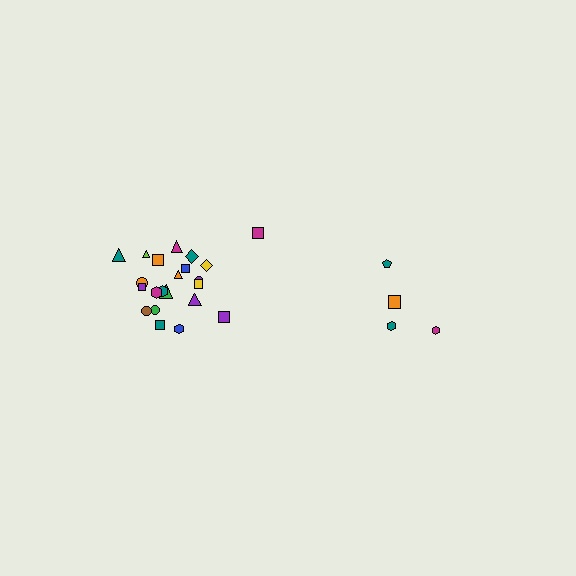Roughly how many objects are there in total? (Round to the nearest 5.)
Roughly 25 objects in total.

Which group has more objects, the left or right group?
The left group.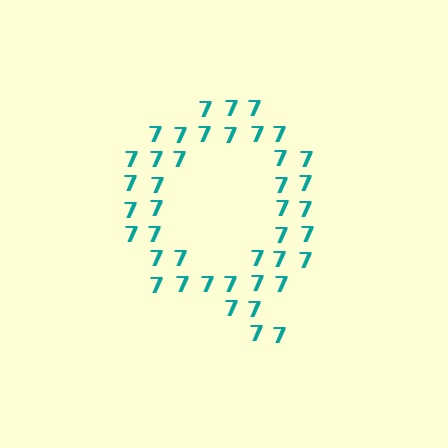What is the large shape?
The large shape is the letter Q.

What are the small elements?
The small elements are digit 7's.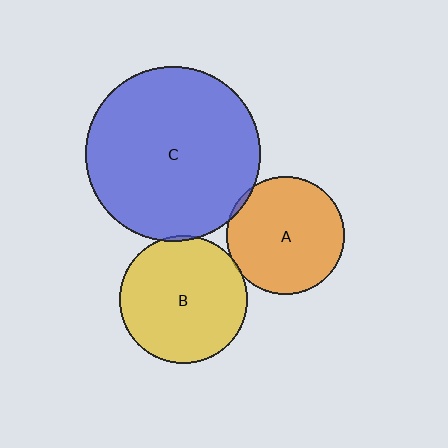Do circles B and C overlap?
Yes.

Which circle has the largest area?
Circle C (blue).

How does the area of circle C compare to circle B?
Approximately 1.9 times.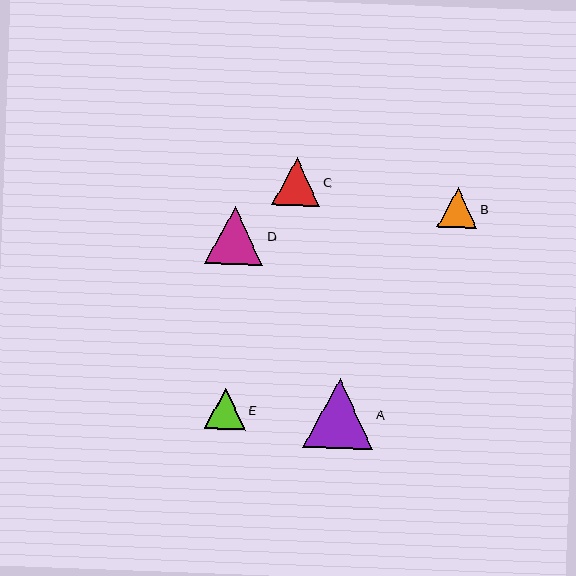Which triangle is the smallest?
Triangle B is the smallest with a size of approximately 40 pixels.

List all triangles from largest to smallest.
From largest to smallest: A, D, C, E, B.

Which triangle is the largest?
Triangle A is the largest with a size of approximately 70 pixels.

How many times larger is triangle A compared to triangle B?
Triangle A is approximately 1.7 times the size of triangle B.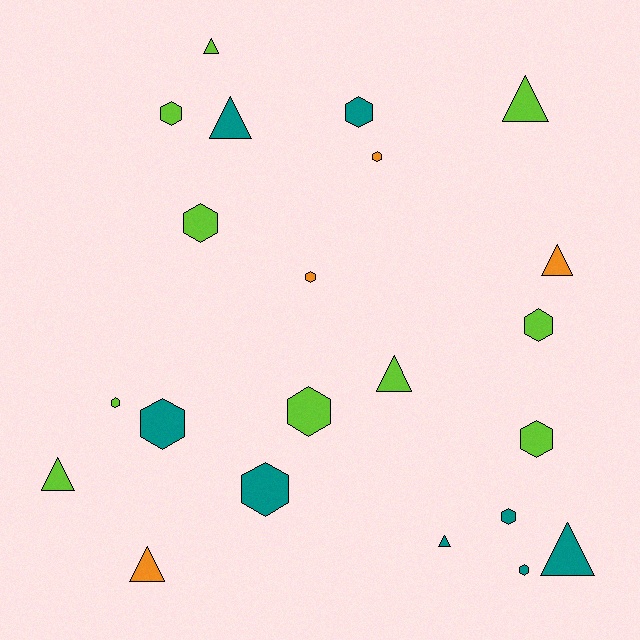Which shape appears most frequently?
Hexagon, with 13 objects.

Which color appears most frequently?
Lime, with 10 objects.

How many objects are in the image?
There are 22 objects.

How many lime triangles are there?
There are 4 lime triangles.